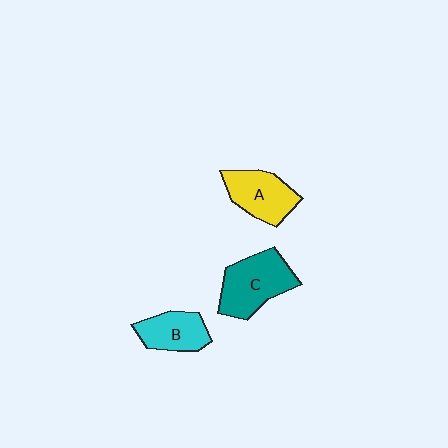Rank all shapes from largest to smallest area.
From largest to smallest: C (teal), A (yellow), B (cyan).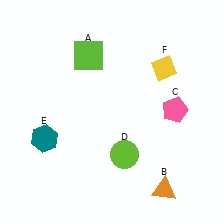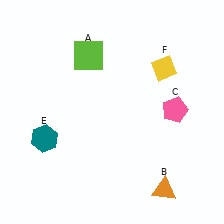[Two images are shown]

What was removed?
The lime circle (D) was removed in Image 2.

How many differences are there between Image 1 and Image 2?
There is 1 difference between the two images.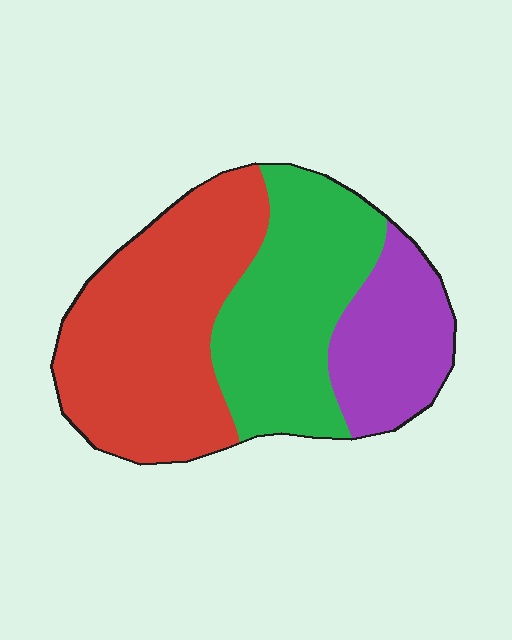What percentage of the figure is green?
Green covers 34% of the figure.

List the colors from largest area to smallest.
From largest to smallest: red, green, purple.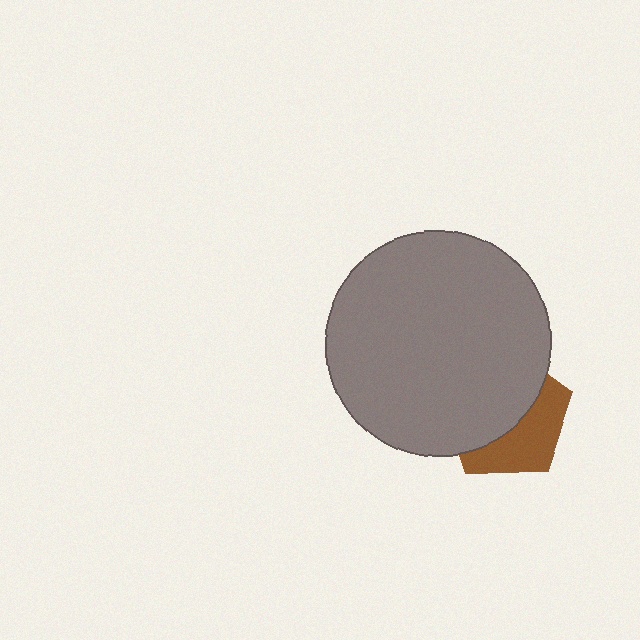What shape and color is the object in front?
The object in front is a gray circle.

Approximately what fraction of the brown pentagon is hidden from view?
Roughly 59% of the brown pentagon is hidden behind the gray circle.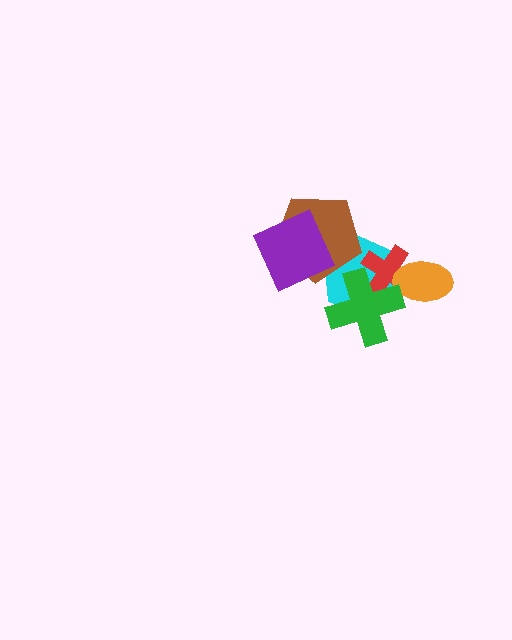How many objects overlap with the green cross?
2 objects overlap with the green cross.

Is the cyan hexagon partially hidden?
Yes, it is partially covered by another shape.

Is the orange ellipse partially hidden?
No, no other shape covers it.